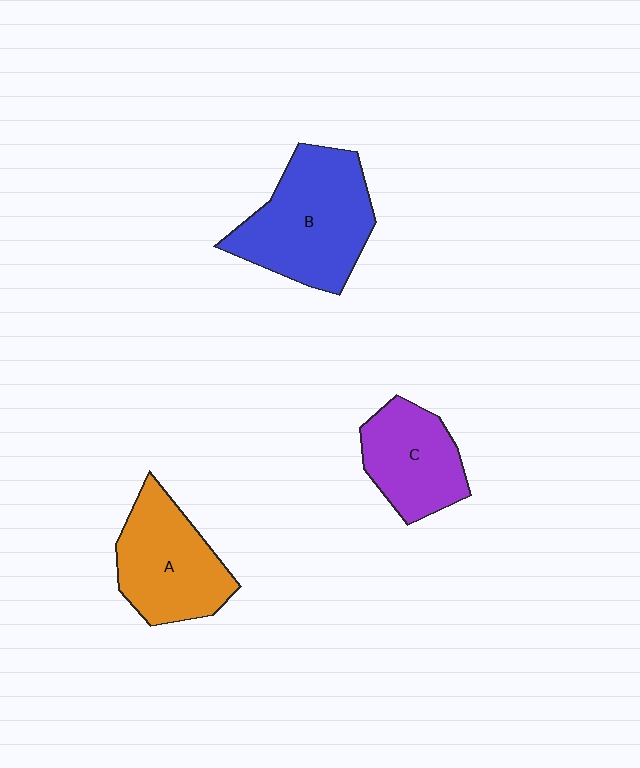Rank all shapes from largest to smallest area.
From largest to smallest: B (blue), A (orange), C (purple).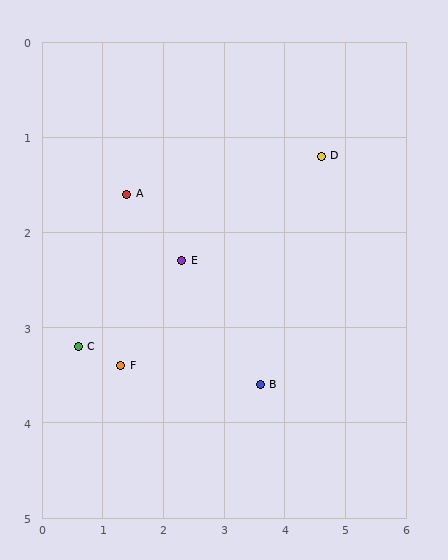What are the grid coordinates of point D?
Point D is at approximately (4.6, 1.2).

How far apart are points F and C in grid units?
Points F and C are about 0.7 grid units apart.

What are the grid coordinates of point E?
Point E is at approximately (2.3, 2.3).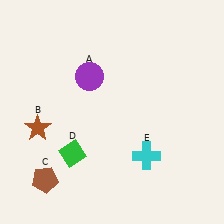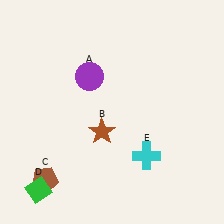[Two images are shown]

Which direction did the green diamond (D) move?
The green diamond (D) moved down.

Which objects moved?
The objects that moved are: the brown star (B), the green diamond (D).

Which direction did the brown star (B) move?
The brown star (B) moved right.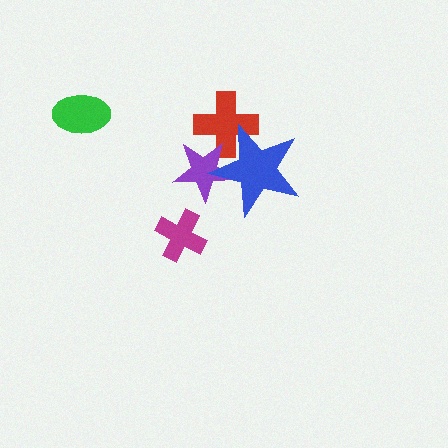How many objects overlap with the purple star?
2 objects overlap with the purple star.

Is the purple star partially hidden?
Yes, it is partially covered by another shape.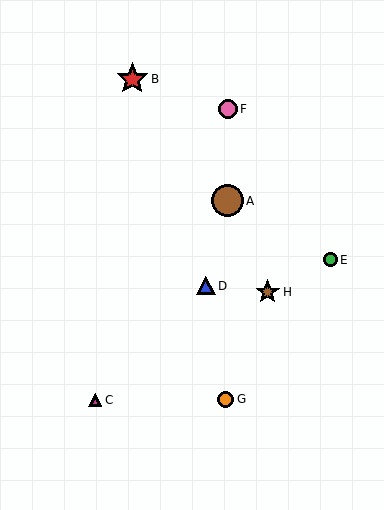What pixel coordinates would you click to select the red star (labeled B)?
Click at (132, 79) to select the red star B.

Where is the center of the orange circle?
The center of the orange circle is at (226, 400).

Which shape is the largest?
The brown circle (labeled A) is the largest.